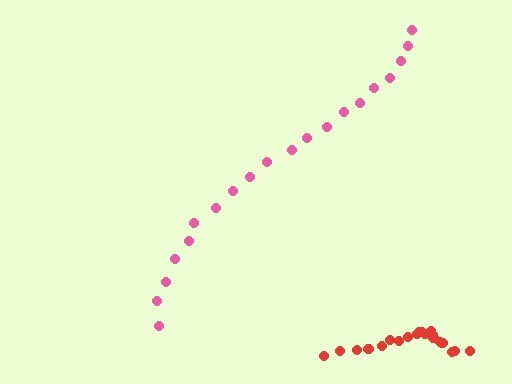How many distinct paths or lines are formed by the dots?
There are 2 distinct paths.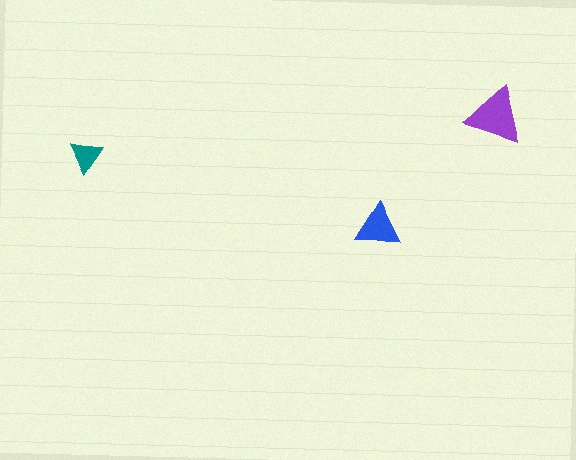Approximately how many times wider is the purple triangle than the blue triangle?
About 1.5 times wider.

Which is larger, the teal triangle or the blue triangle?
The blue one.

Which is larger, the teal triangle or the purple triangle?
The purple one.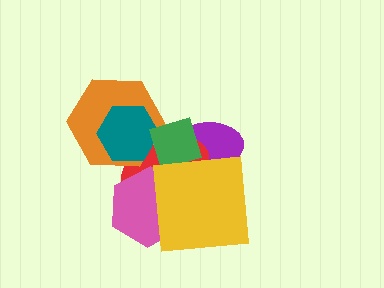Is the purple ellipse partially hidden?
Yes, it is partially covered by another shape.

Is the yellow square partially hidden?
No, no other shape covers it.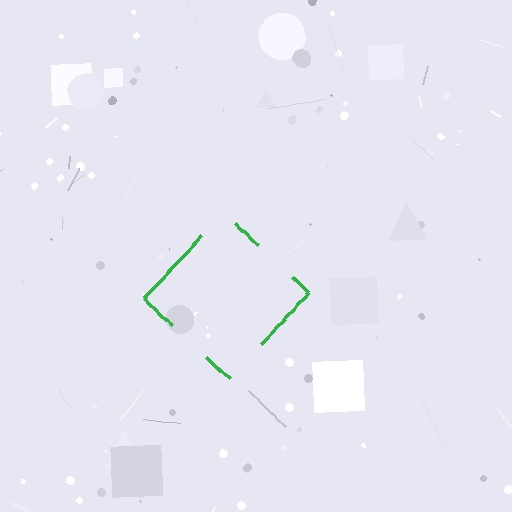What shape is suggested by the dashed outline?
The dashed outline suggests a diamond.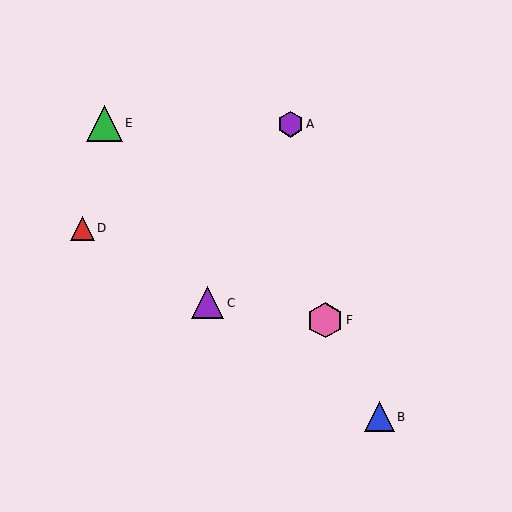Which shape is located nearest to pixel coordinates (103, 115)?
The green triangle (labeled E) at (104, 123) is nearest to that location.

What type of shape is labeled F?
Shape F is a pink hexagon.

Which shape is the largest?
The green triangle (labeled E) is the largest.